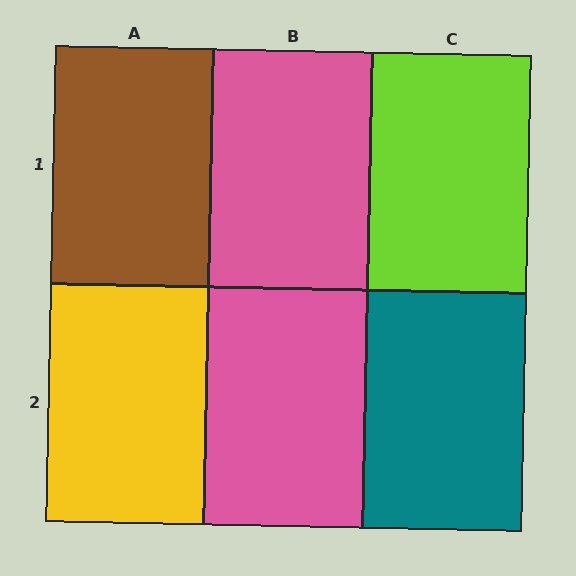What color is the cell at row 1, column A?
Brown.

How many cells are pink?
2 cells are pink.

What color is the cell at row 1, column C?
Lime.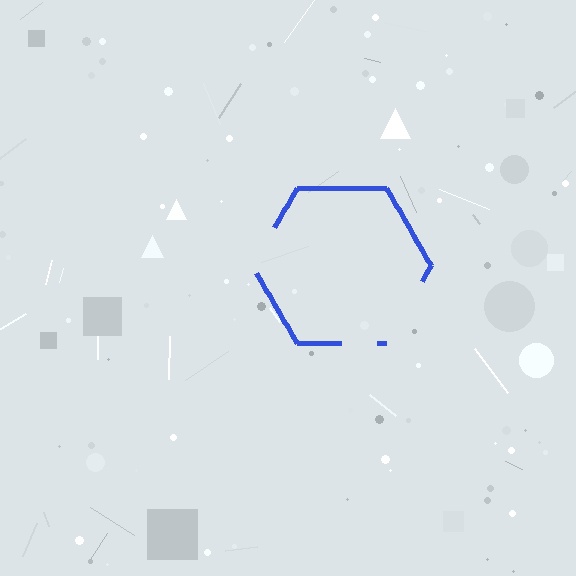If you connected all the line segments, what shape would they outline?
They would outline a hexagon.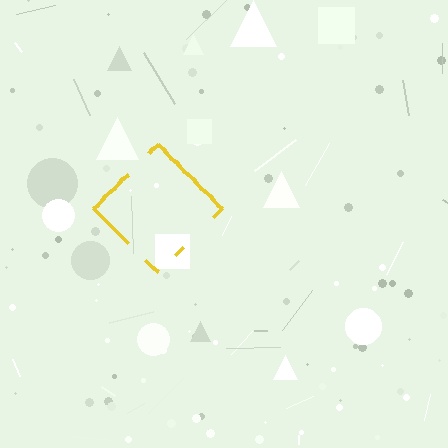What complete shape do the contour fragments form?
The contour fragments form a diamond.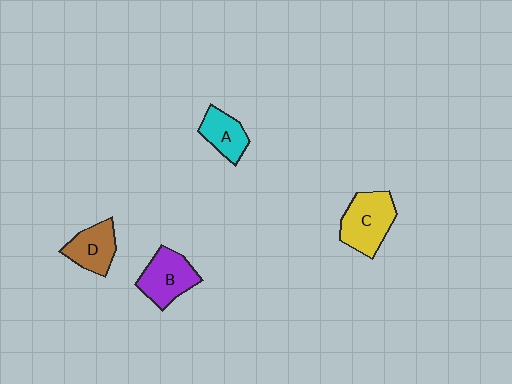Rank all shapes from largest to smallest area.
From largest to smallest: C (yellow), B (purple), D (brown), A (cyan).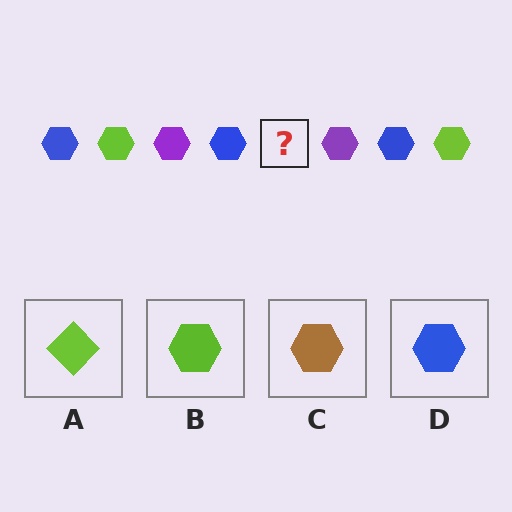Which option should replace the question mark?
Option B.